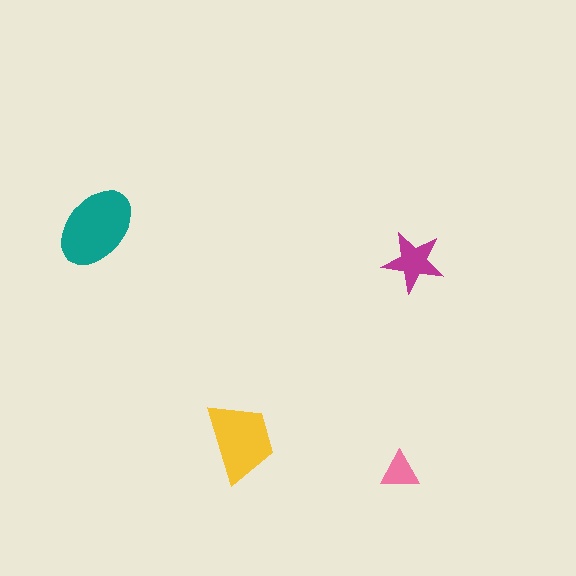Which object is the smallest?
The pink triangle.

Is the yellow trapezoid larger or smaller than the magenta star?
Larger.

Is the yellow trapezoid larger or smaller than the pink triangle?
Larger.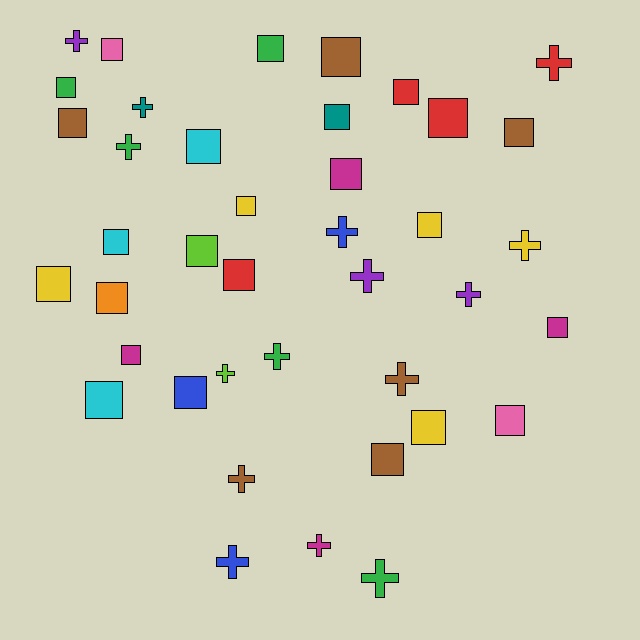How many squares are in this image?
There are 25 squares.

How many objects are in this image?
There are 40 objects.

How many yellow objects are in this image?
There are 5 yellow objects.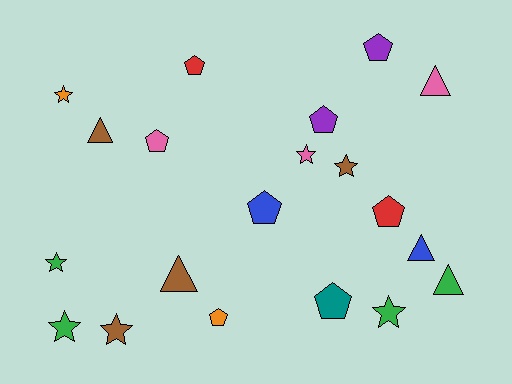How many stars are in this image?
There are 7 stars.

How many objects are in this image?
There are 20 objects.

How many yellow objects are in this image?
There are no yellow objects.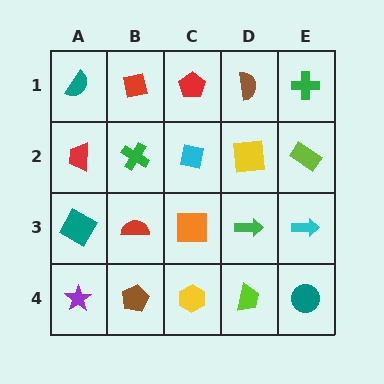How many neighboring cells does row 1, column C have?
3.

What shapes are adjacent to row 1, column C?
A cyan square (row 2, column C), a red square (row 1, column B), a brown semicircle (row 1, column D).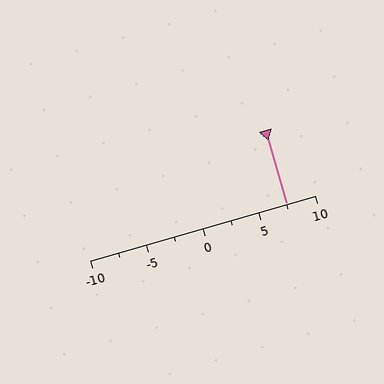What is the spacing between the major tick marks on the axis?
The major ticks are spaced 5 apart.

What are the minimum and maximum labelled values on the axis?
The axis runs from -10 to 10.